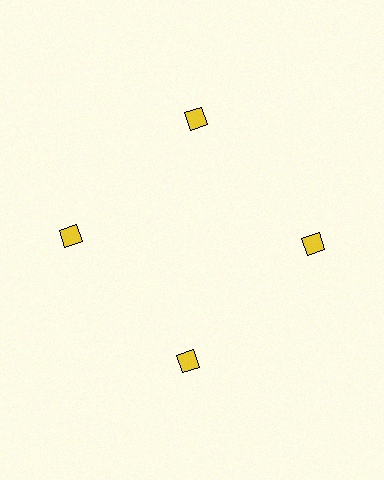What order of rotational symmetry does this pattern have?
This pattern has 4-fold rotational symmetry.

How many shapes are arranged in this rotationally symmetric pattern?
There are 4 shapes, arranged in 4 groups of 1.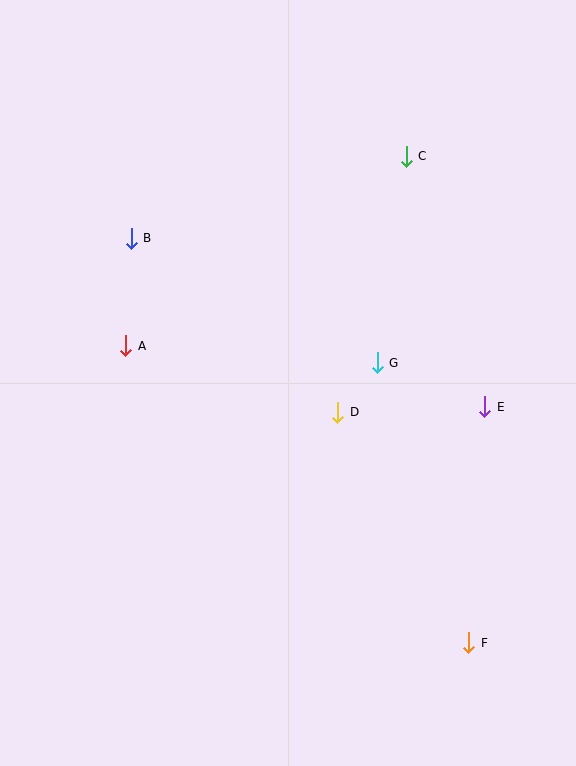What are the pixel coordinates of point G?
Point G is at (377, 363).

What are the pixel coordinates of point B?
Point B is at (131, 238).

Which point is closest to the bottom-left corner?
Point A is closest to the bottom-left corner.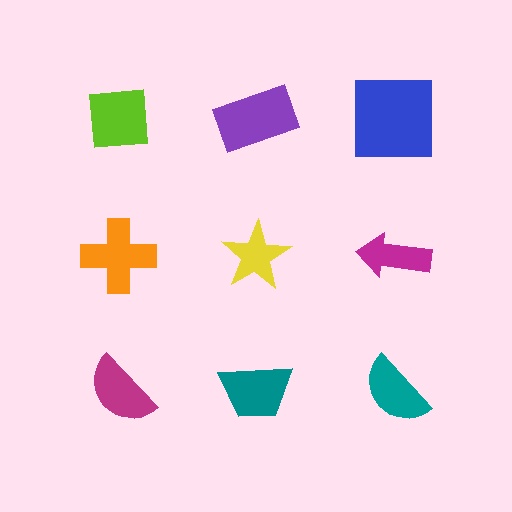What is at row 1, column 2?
A purple rectangle.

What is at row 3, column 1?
A magenta semicircle.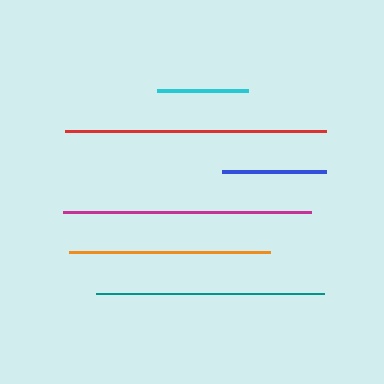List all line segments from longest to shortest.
From longest to shortest: red, magenta, teal, orange, blue, cyan.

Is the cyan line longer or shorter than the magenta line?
The magenta line is longer than the cyan line.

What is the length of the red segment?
The red segment is approximately 261 pixels long.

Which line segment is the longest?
The red line is the longest at approximately 261 pixels.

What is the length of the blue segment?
The blue segment is approximately 104 pixels long.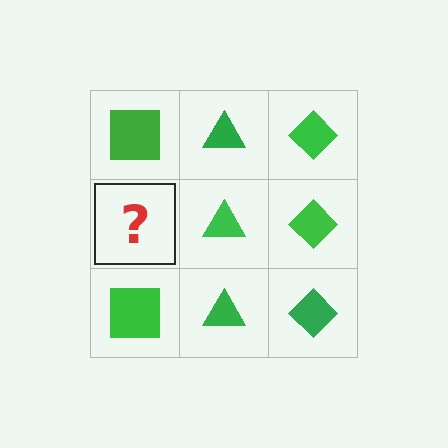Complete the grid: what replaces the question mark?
The question mark should be replaced with a green square.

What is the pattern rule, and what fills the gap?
The rule is that each column has a consistent shape. The gap should be filled with a green square.